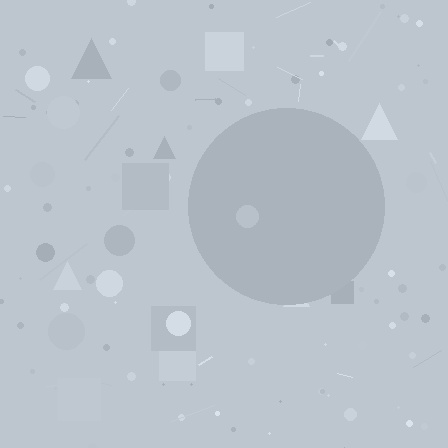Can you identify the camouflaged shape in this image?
The camouflaged shape is a circle.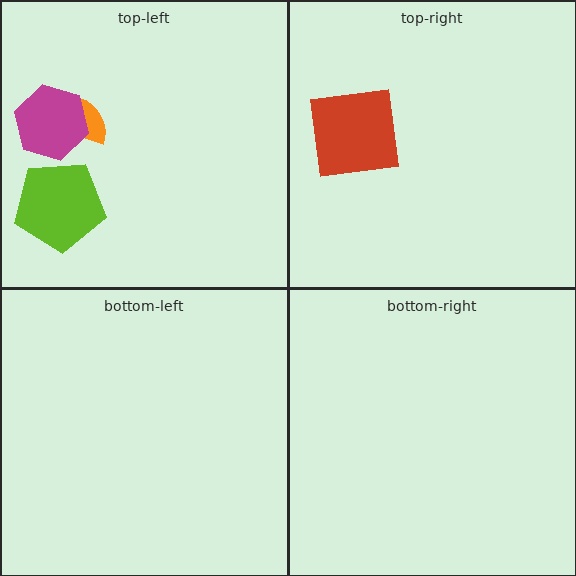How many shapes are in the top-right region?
1.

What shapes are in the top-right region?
The red square.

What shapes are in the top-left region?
The lime pentagon, the orange semicircle, the magenta hexagon.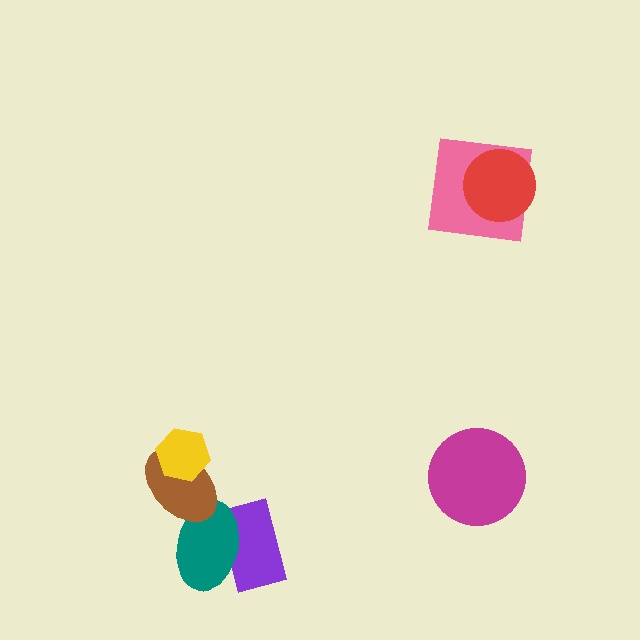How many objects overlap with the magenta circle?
0 objects overlap with the magenta circle.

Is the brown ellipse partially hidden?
Yes, it is partially covered by another shape.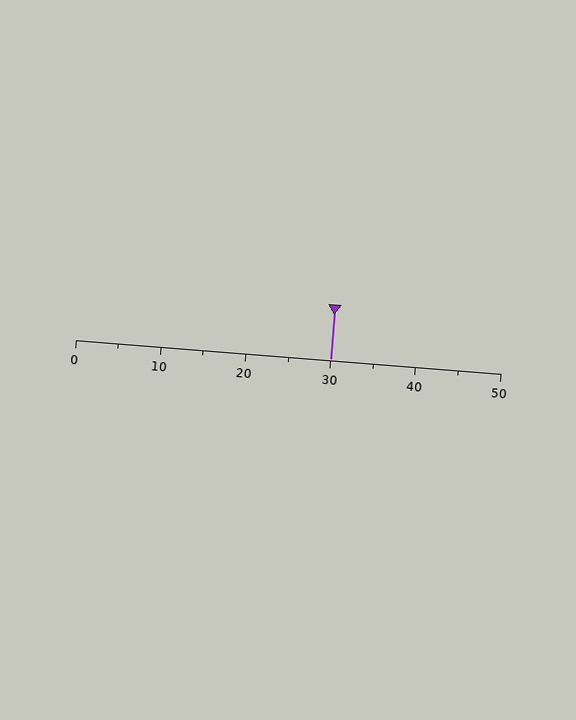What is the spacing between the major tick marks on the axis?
The major ticks are spaced 10 apart.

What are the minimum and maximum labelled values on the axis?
The axis runs from 0 to 50.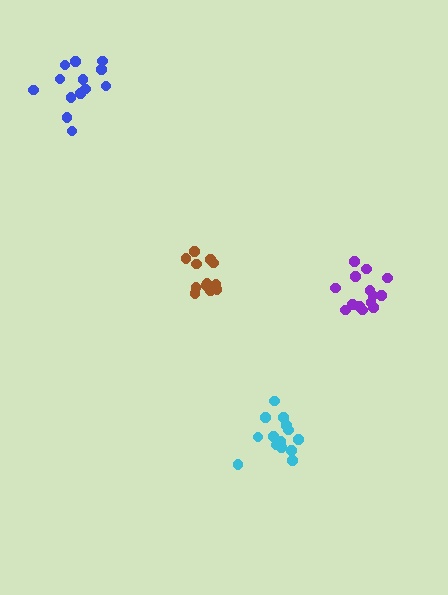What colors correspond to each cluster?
The clusters are colored: brown, blue, purple, cyan.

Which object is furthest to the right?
The purple cluster is rightmost.